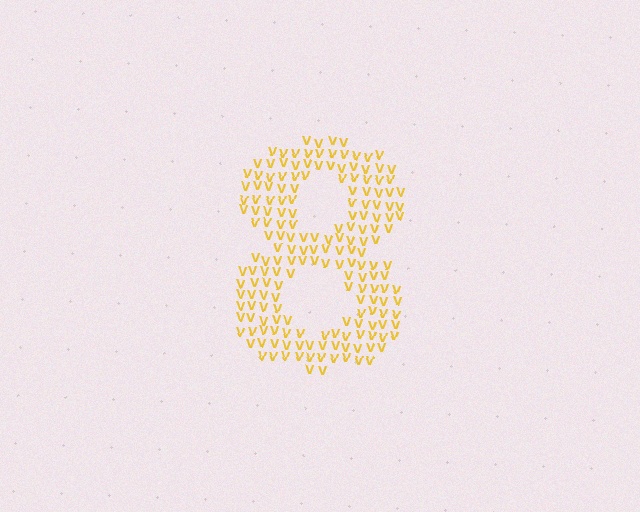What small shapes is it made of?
It is made of small letter V's.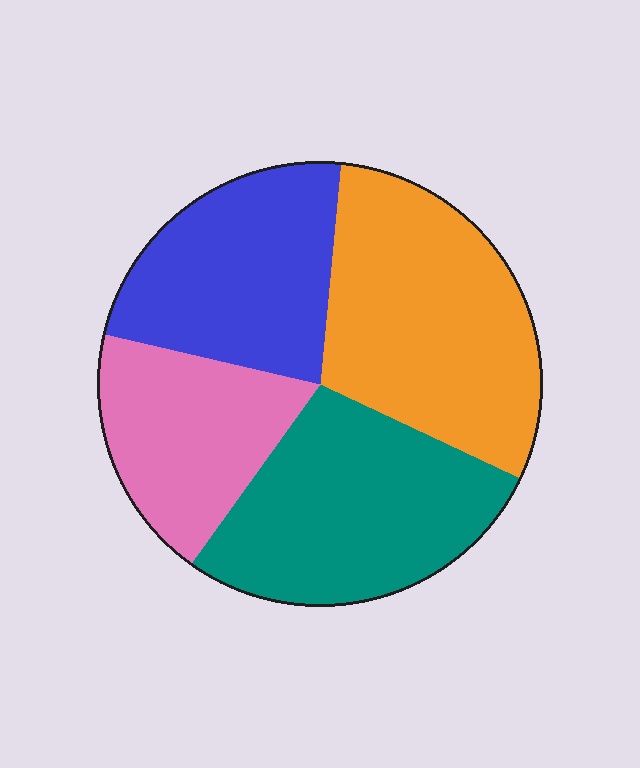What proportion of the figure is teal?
Teal covers roughly 30% of the figure.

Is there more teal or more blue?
Teal.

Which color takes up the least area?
Pink, at roughly 20%.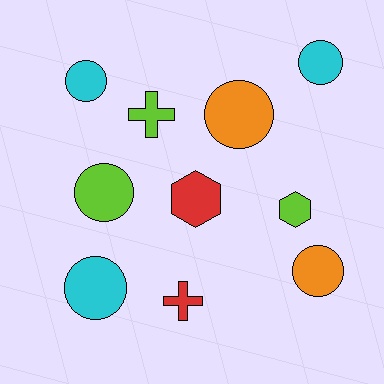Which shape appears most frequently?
Circle, with 6 objects.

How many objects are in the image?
There are 10 objects.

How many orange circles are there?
There are 2 orange circles.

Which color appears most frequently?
Cyan, with 3 objects.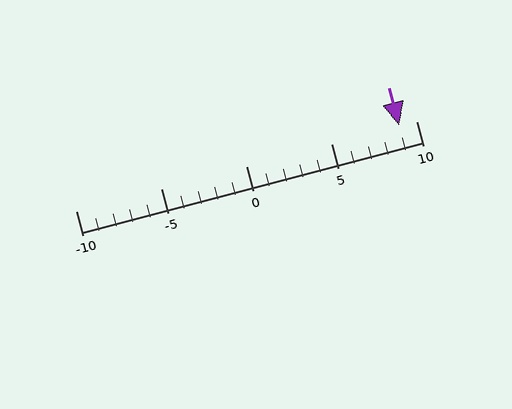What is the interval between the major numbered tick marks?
The major tick marks are spaced 5 units apart.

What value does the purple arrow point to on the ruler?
The purple arrow points to approximately 9.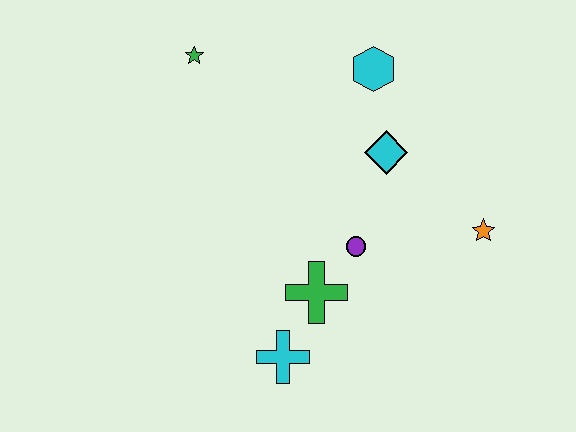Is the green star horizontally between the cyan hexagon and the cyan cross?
No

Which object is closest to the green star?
The cyan hexagon is closest to the green star.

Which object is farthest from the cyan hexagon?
The cyan cross is farthest from the cyan hexagon.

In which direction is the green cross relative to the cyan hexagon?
The green cross is below the cyan hexagon.